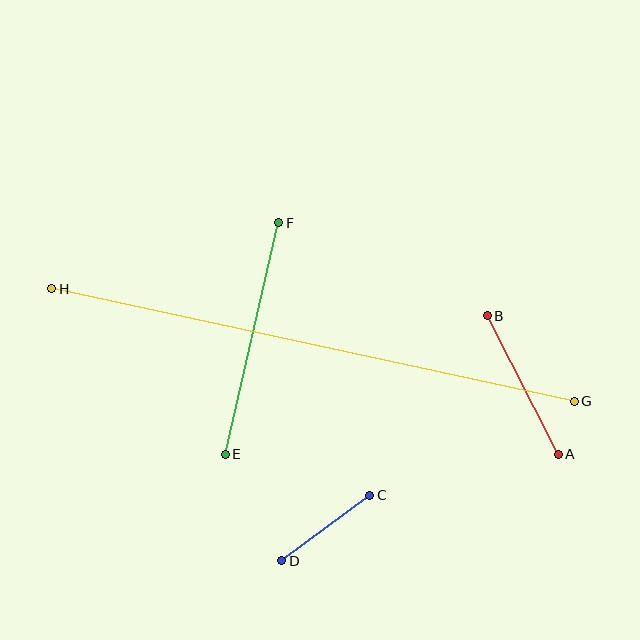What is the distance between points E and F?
The distance is approximately 238 pixels.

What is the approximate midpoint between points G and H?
The midpoint is at approximately (313, 345) pixels.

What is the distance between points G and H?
The distance is approximately 535 pixels.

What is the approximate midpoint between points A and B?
The midpoint is at approximately (523, 385) pixels.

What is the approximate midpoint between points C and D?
The midpoint is at approximately (326, 528) pixels.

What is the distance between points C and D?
The distance is approximately 109 pixels.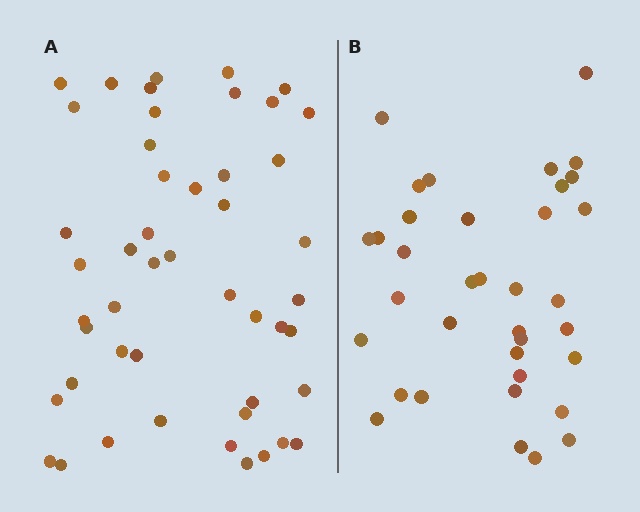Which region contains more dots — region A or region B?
Region A (the left region) has more dots.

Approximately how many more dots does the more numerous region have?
Region A has roughly 12 or so more dots than region B.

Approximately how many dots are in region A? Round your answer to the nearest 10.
About 50 dots. (The exact count is 48, which rounds to 50.)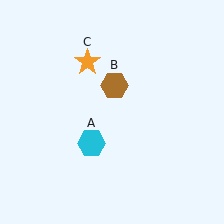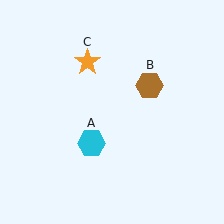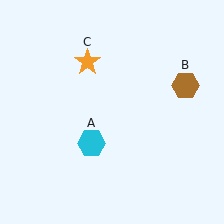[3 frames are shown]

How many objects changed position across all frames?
1 object changed position: brown hexagon (object B).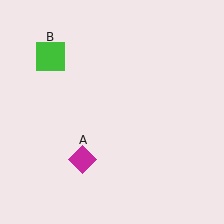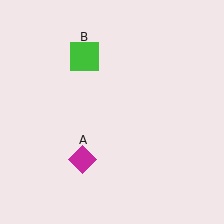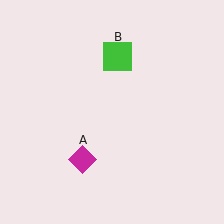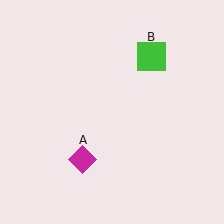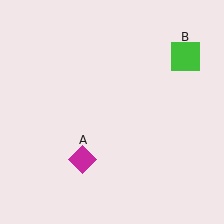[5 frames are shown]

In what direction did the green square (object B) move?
The green square (object B) moved right.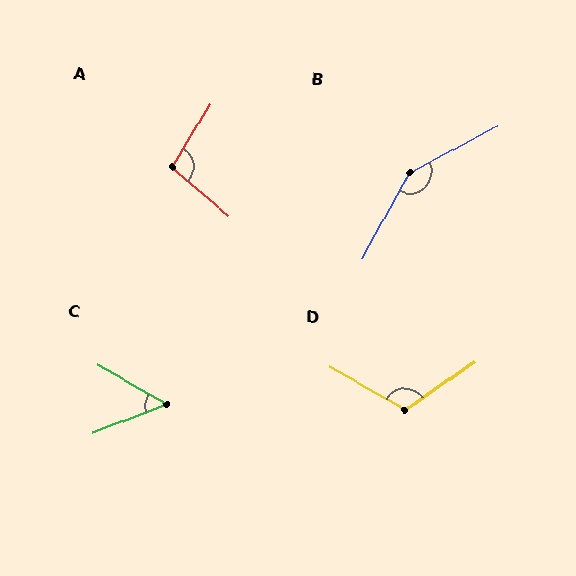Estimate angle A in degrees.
Approximately 100 degrees.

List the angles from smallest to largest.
C (51°), A (100°), D (116°), B (146°).